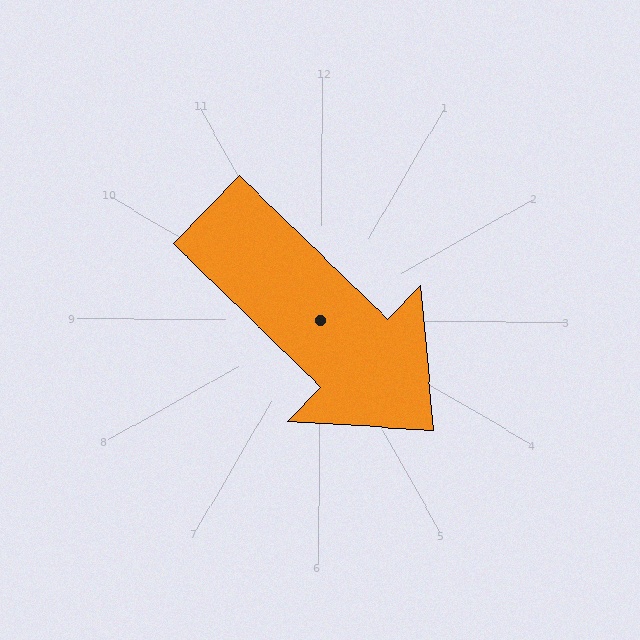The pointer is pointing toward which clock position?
Roughly 4 o'clock.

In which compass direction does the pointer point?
Southeast.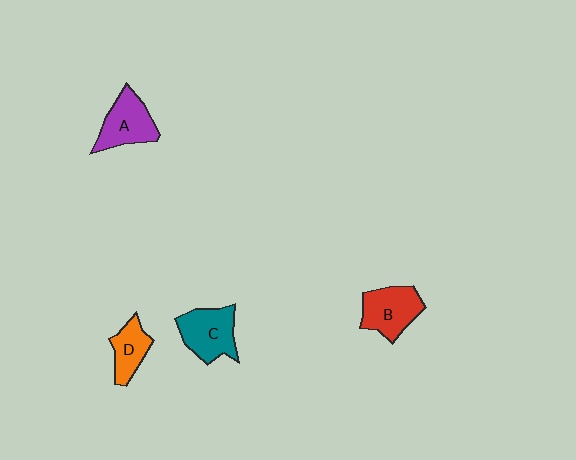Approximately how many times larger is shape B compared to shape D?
Approximately 1.4 times.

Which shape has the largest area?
Shape C (teal).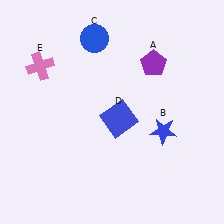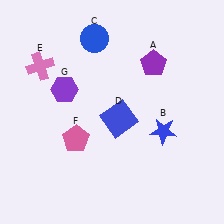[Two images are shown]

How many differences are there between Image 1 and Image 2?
There are 2 differences between the two images.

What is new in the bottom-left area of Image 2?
A pink pentagon (F) was added in the bottom-left area of Image 2.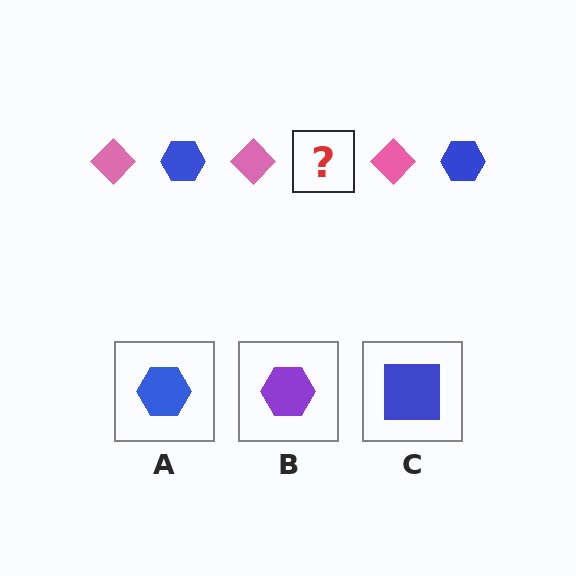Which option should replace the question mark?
Option A.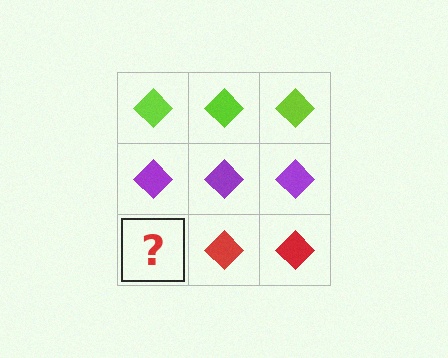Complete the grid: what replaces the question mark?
The question mark should be replaced with a red diamond.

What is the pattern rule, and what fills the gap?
The rule is that each row has a consistent color. The gap should be filled with a red diamond.